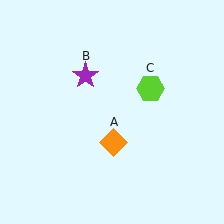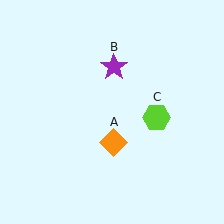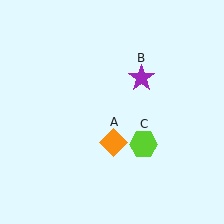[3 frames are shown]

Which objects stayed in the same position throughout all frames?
Orange diamond (object A) remained stationary.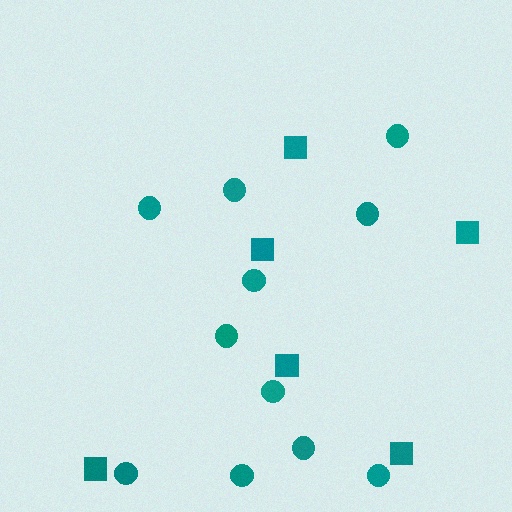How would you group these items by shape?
There are 2 groups: one group of circles (11) and one group of squares (6).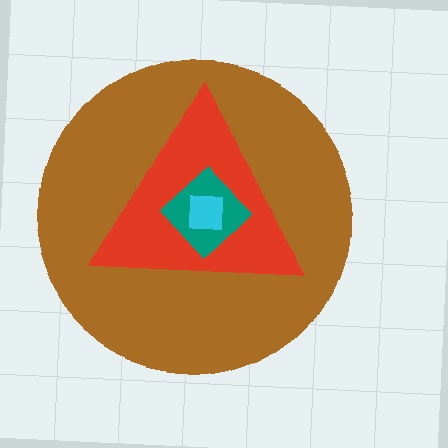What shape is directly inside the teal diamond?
The cyan square.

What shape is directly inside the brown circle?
The red triangle.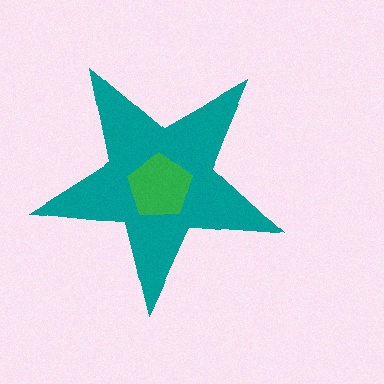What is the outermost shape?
The teal star.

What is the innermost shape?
The green pentagon.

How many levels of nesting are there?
2.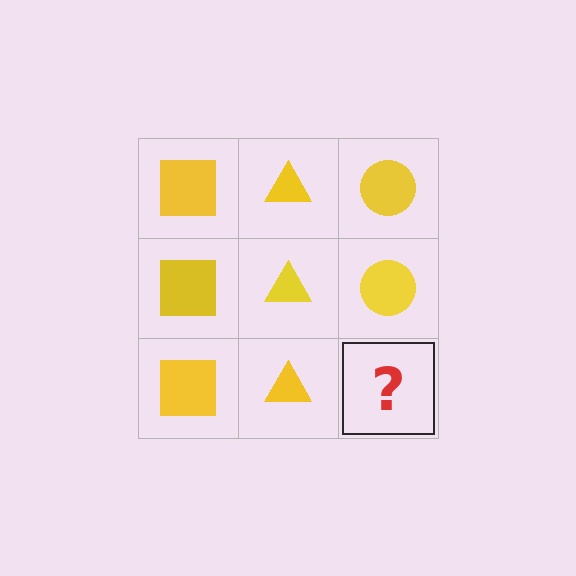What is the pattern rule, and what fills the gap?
The rule is that each column has a consistent shape. The gap should be filled with a yellow circle.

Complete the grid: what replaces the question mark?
The question mark should be replaced with a yellow circle.